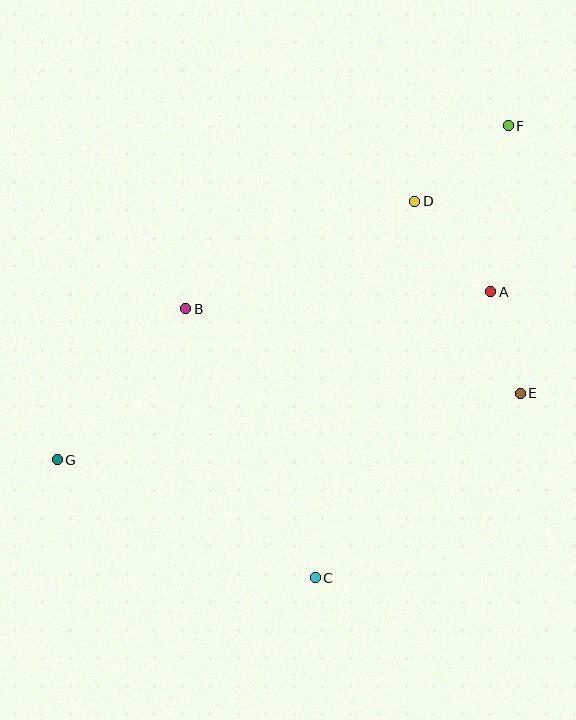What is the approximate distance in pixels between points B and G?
The distance between B and G is approximately 198 pixels.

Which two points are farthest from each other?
Points F and G are farthest from each other.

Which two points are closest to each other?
Points A and E are closest to each other.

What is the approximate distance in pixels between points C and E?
The distance between C and E is approximately 276 pixels.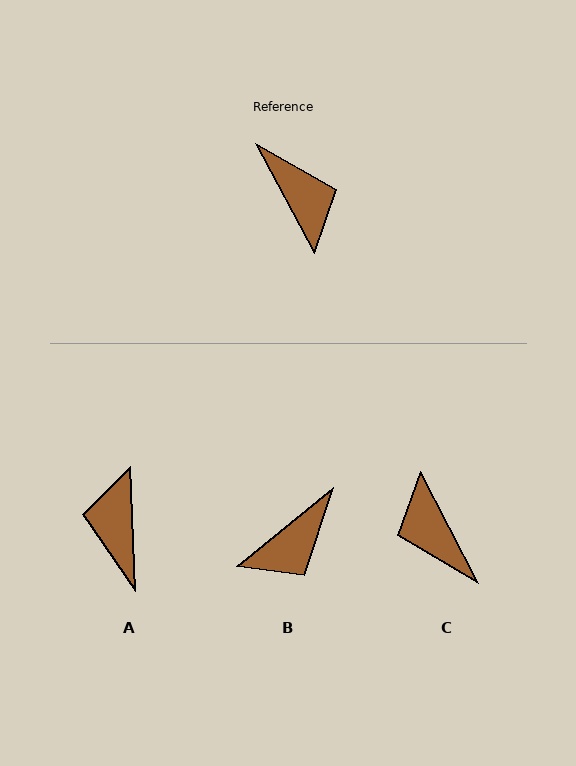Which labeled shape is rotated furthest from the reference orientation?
C, about 179 degrees away.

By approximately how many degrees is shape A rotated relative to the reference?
Approximately 154 degrees counter-clockwise.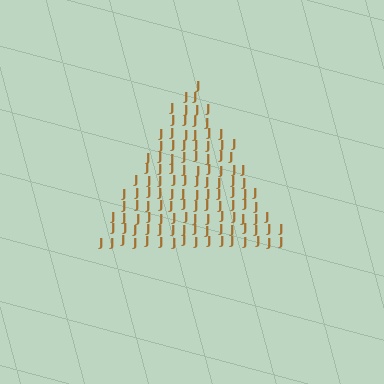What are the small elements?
The small elements are letter J's.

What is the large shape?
The large shape is a triangle.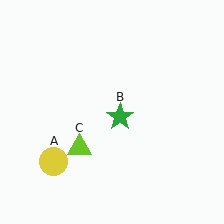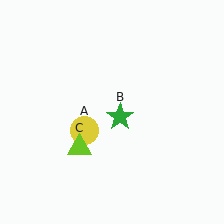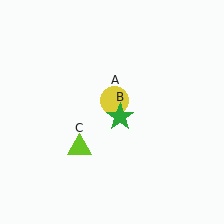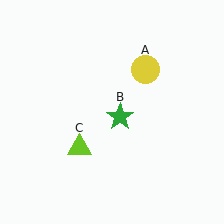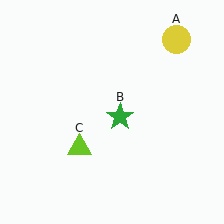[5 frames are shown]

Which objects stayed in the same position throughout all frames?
Green star (object B) and lime triangle (object C) remained stationary.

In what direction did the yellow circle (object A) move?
The yellow circle (object A) moved up and to the right.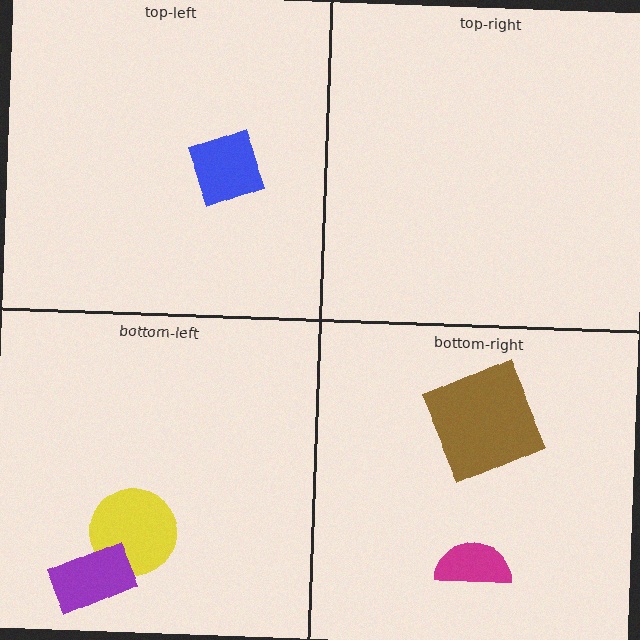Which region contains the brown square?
The bottom-right region.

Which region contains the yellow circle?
The bottom-left region.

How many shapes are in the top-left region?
1.